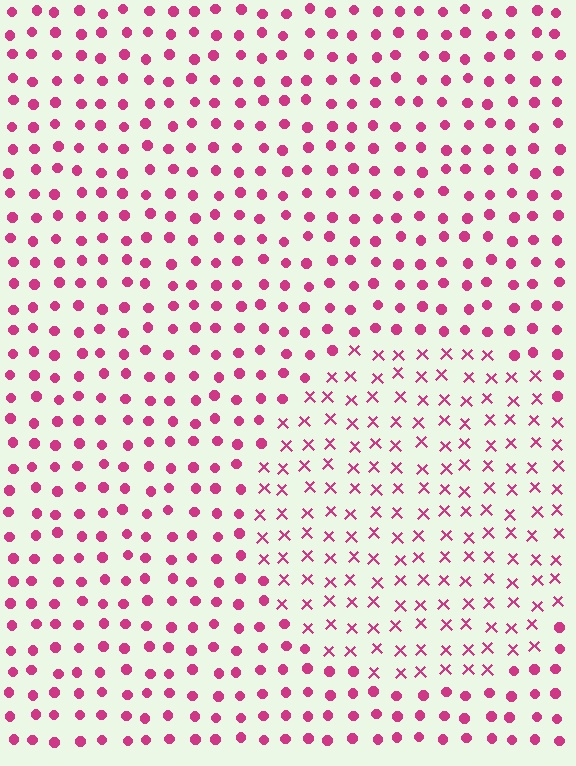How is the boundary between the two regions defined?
The boundary is defined by a change in element shape: X marks inside vs. circles outside. All elements share the same color and spacing.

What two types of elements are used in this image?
The image uses X marks inside the circle region and circles outside it.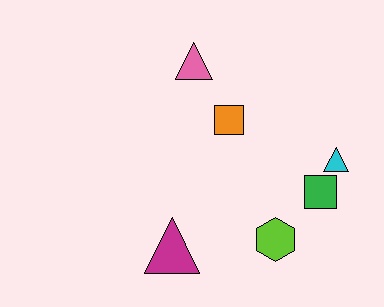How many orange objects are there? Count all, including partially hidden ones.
There is 1 orange object.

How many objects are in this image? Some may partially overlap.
There are 6 objects.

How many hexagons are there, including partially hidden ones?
There is 1 hexagon.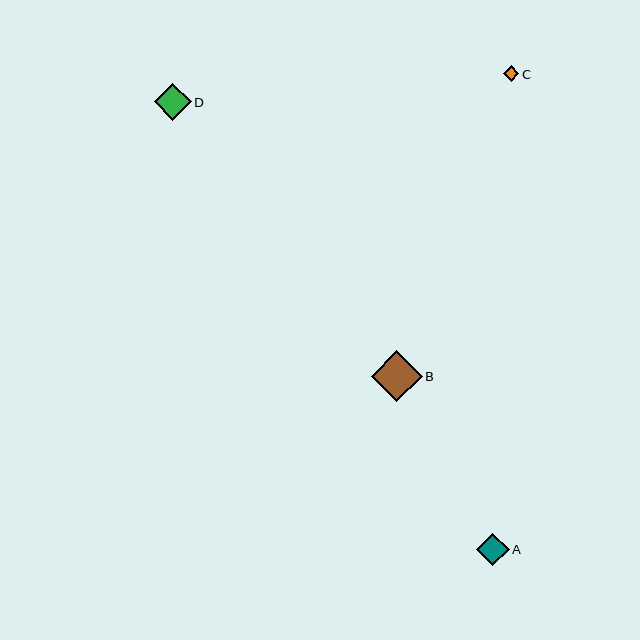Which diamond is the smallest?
Diamond C is the smallest with a size of approximately 16 pixels.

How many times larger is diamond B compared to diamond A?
Diamond B is approximately 1.6 times the size of diamond A.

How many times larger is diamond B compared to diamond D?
Diamond B is approximately 1.4 times the size of diamond D.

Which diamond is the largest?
Diamond B is the largest with a size of approximately 51 pixels.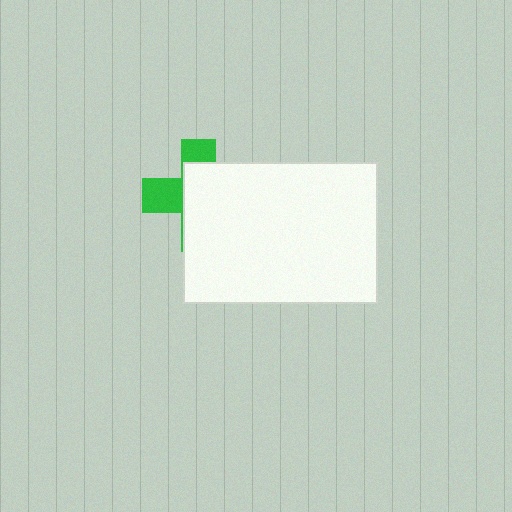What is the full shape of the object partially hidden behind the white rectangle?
The partially hidden object is a green cross.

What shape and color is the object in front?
The object in front is a white rectangle.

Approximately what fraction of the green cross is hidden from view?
Roughly 65% of the green cross is hidden behind the white rectangle.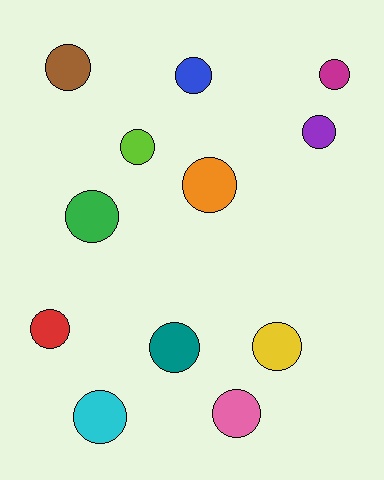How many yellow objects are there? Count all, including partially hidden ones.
There is 1 yellow object.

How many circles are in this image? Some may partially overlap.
There are 12 circles.